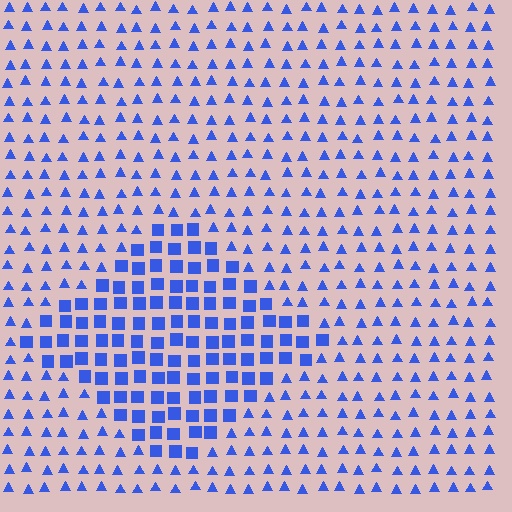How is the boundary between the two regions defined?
The boundary is defined by a change in element shape: squares inside vs. triangles outside. All elements share the same color and spacing.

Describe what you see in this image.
The image is filled with small blue elements arranged in a uniform grid. A diamond-shaped region contains squares, while the surrounding area contains triangles. The boundary is defined purely by the change in element shape.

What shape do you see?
I see a diamond.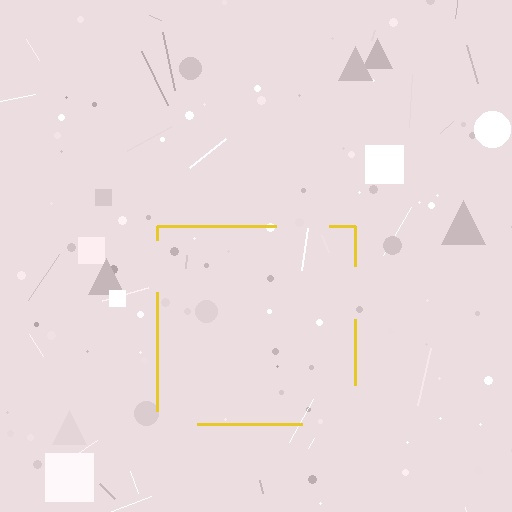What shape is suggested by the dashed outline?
The dashed outline suggests a square.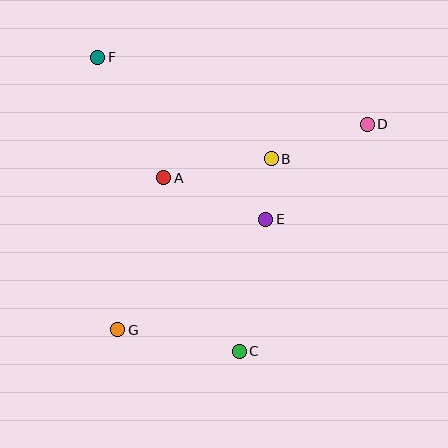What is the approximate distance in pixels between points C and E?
The distance between C and E is approximately 135 pixels.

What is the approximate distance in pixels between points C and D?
The distance between C and D is approximately 260 pixels.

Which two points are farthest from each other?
Points C and F are farthest from each other.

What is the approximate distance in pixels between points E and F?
The distance between E and F is approximately 233 pixels.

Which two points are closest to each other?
Points B and E are closest to each other.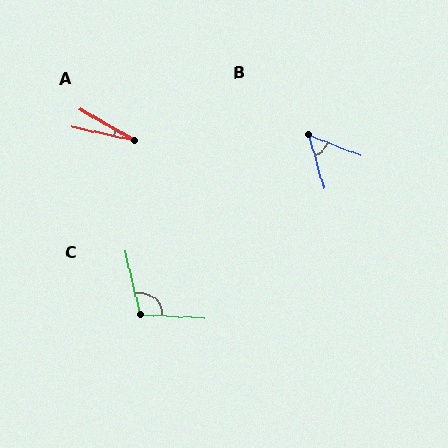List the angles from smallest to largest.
A (18°), B (53°), C (106°).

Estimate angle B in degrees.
Approximately 53 degrees.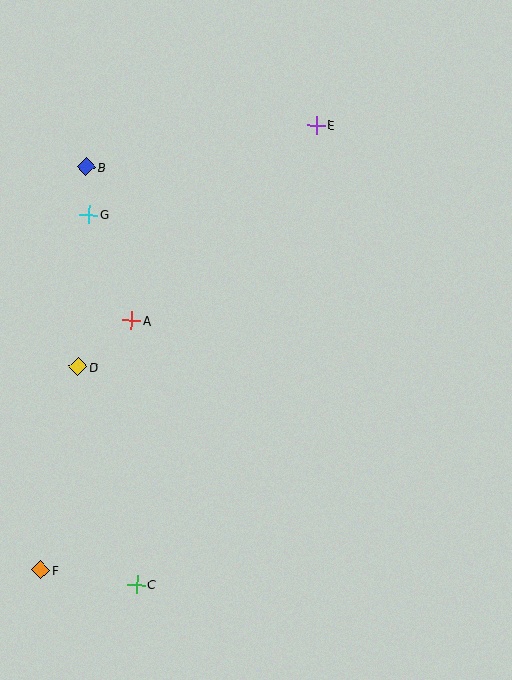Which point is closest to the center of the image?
Point A at (131, 320) is closest to the center.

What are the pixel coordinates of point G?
Point G is at (89, 215).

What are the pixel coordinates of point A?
Point A is at (131, 320).